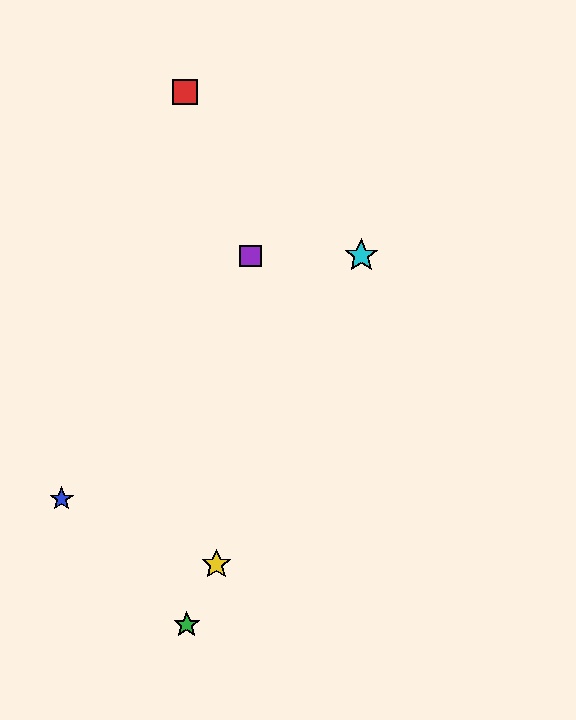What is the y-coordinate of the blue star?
The blue star is at y≈499.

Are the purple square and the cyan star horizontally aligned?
Yes, both are at y≈256.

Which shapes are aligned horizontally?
The purple square, the orange star, the cyan star are aligned horizontally.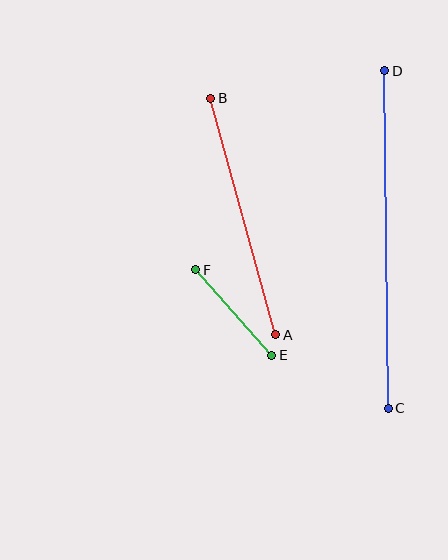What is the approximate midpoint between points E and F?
The midpoint is at approximately (234, 313) pixels.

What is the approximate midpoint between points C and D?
The midpoint is at approximately (387, 240) pixels.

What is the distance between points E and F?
The distance is approximately 115 pixels.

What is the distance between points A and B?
The distance is approximately 245 pixels.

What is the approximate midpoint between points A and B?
The midpoint is at approximately (243, 217) pixels.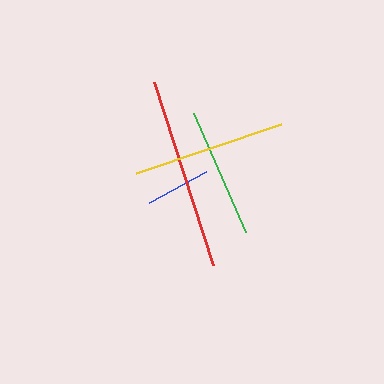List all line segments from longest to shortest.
From longest to shortest: red, yellow, green, blue.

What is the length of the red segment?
The red segment is approximately 193 pixels long.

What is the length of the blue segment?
The blue segment is approximately 66 pixels long.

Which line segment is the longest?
The red line is the longest at approximately 193 pixels.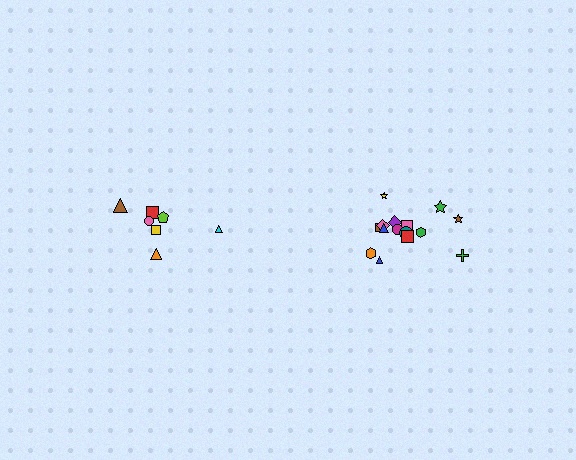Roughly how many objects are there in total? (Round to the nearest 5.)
Roughly 20 objects in total.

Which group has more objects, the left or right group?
The right group.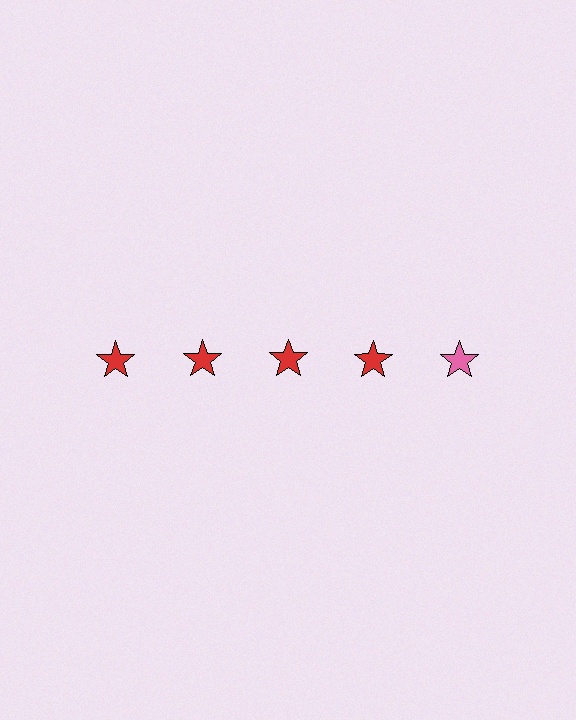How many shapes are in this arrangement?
There are 5 shapes arranged in a grid pattern.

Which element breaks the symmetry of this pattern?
The pink star in the top row, rightmost column breaks the symmetry. All other shapes are red stars.